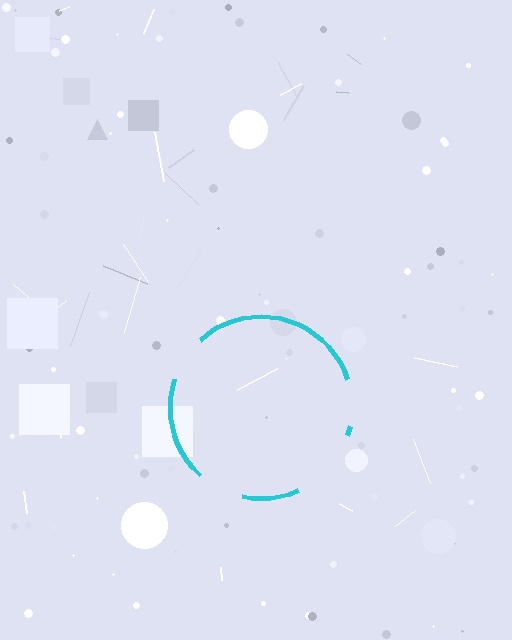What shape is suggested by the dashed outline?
The dashed outline suggests a circle.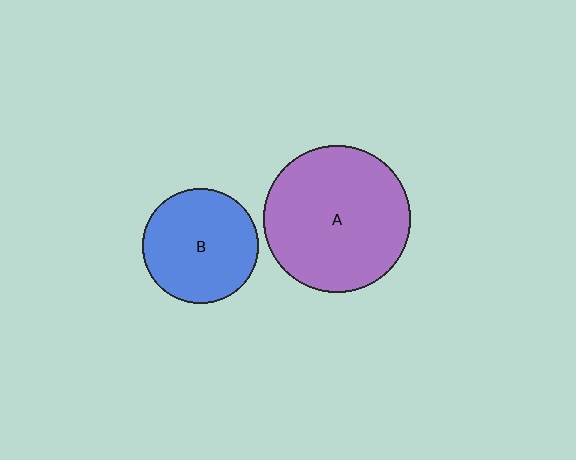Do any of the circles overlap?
No, none of the circles overlap.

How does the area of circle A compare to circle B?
Approximately 1.6 times.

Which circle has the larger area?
Circle A (purple).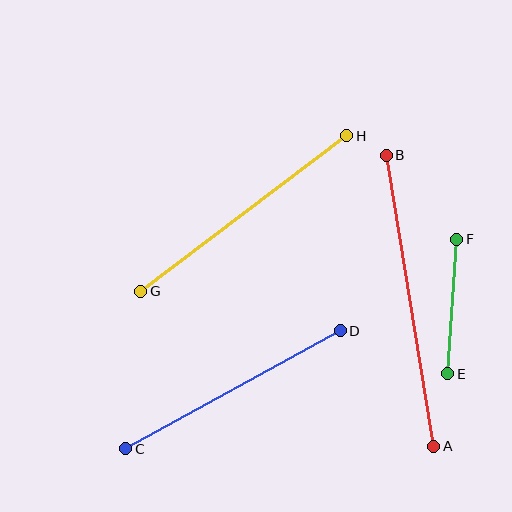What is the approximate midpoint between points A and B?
The midpoint is at approximately (410, 301) pixels.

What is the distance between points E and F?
The distance is approximately 135 pixels.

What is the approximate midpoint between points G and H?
The midpoint is at approximately (244, 213) pixels.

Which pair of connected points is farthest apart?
Points A and B are farthest apart.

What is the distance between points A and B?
The distance is approximately 295 pixels.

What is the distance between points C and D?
The distance is approximately 245 pixels.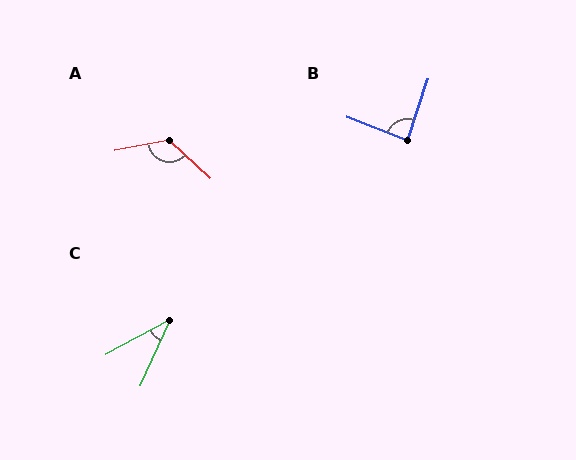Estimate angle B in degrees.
Approximately 87 degrees.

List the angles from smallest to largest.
C (37°), B (87°), A (126°).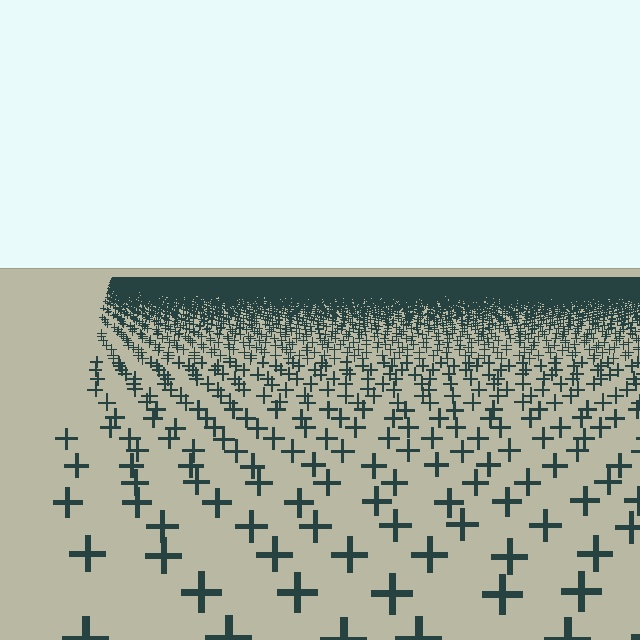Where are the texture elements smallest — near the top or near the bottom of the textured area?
Near the top.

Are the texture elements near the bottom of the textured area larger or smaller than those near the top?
Larger. Near the bottom, elements are closer to the viewer and appear at a bigger on-screen size.